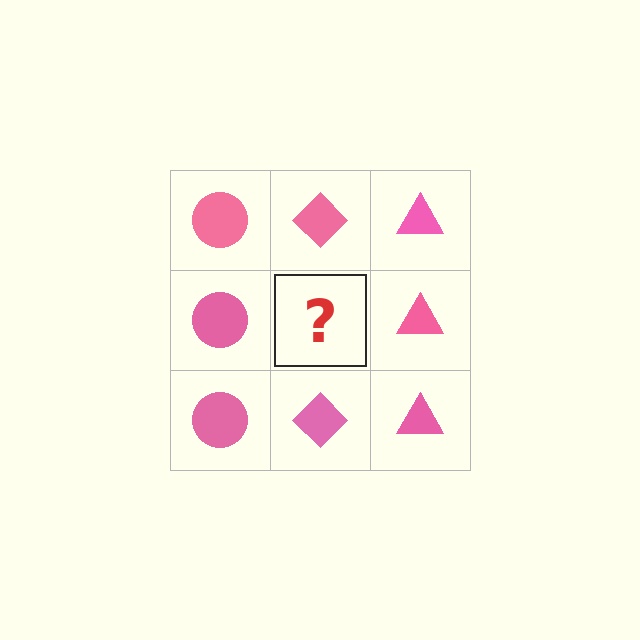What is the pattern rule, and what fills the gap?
The rule is that each column has a consistent shape. The gap should be filled with a pink diamond.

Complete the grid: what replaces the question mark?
The question mark should be replaced with a pink diamond.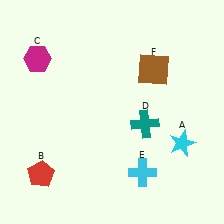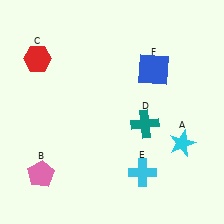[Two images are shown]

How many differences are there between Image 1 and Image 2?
There are 3 differences between the two images.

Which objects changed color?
B changed from red to pink. C changed from magenta to red. F changed from brown to blue.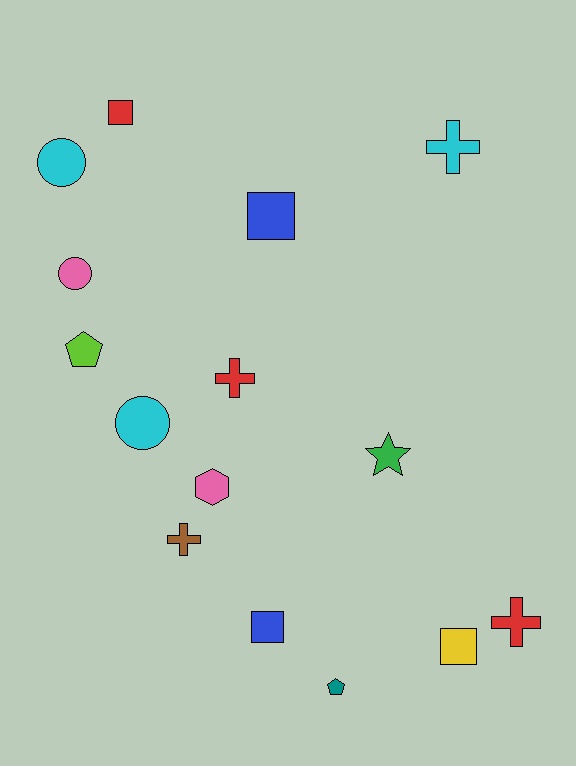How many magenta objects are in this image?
There are no magenta objects.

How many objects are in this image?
There are 15 objects.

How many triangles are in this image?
There are no triangles.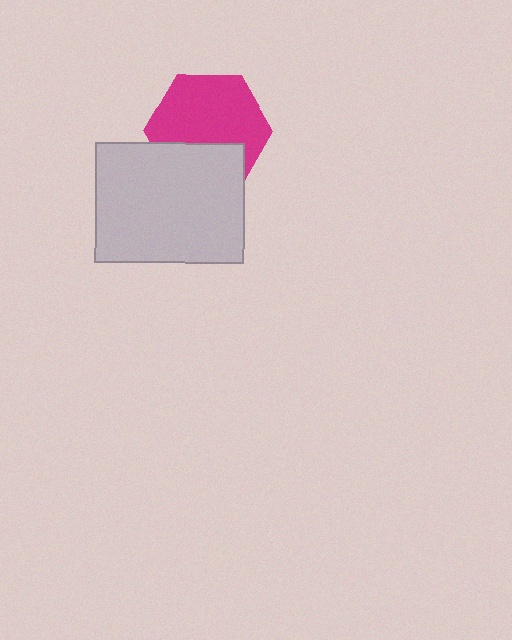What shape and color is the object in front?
The object in front is a light gray rectangle.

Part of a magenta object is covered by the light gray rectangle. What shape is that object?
It is a hexagon.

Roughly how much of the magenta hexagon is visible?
Most of it is visible (roughly 67%).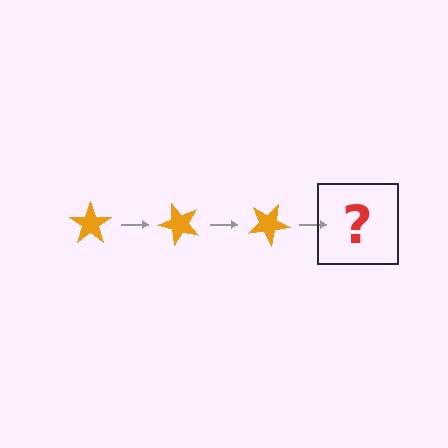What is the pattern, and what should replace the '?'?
The pattern is that the star rotates 50 degrees each step. The '?' should be an orange star rotated 150 degrees.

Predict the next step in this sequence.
The next step is an orange star rotated 150 degrees.